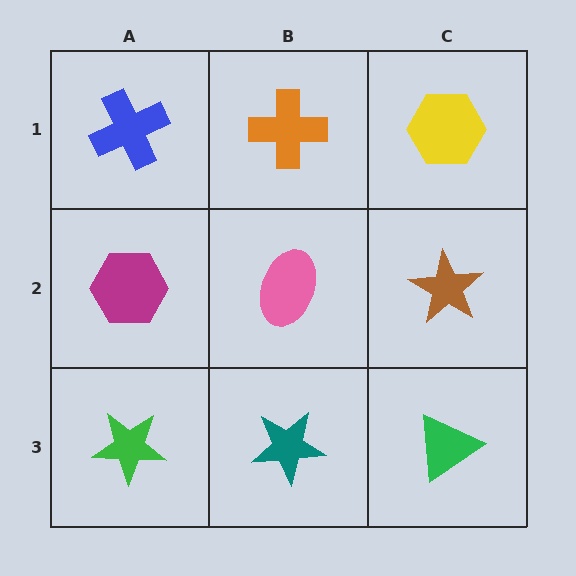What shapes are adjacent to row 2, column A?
A blue cross (row 1, column A), a green star (row 3, column A), a pink ellipse (row 2, column B).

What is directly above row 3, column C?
A brown star.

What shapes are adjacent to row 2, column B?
An orange cross (row 1, column B), a teal star (row 3, column B), a magenta hexagon (row 2, column A), a brown star (row 2, column C).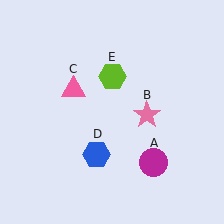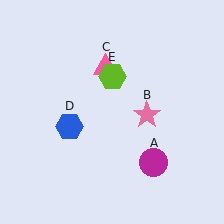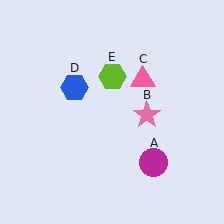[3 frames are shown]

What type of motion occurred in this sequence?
The pink triangle (object C), blue hexagon (object D) rotated clockwise around the center of the scene.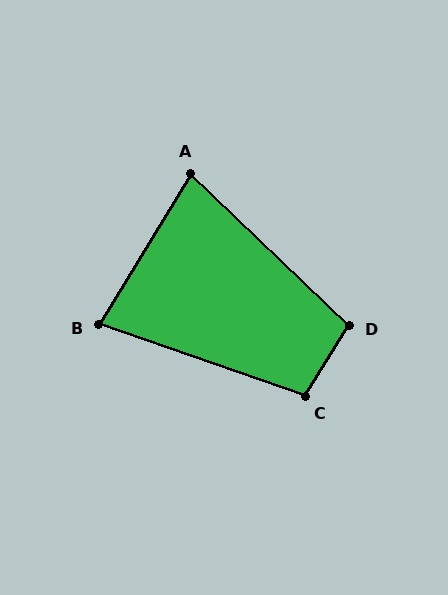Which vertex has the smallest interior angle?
A, at approximately 78 degrees.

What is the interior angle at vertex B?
Approximately 78 degrees (acute).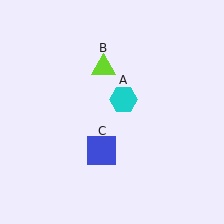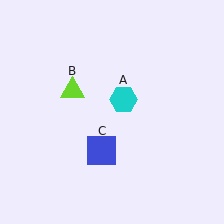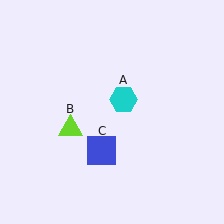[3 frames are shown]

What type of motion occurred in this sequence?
The lime triangle (object B) rotated counterclockwise around the center of the scene.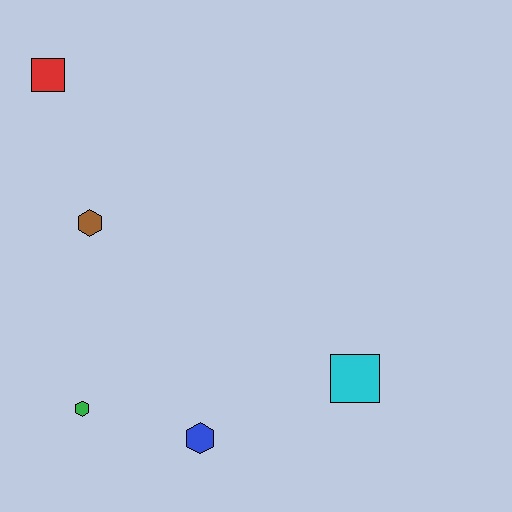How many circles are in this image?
There are no circles.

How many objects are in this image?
There are 5 objects.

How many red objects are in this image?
There is 1 red object.